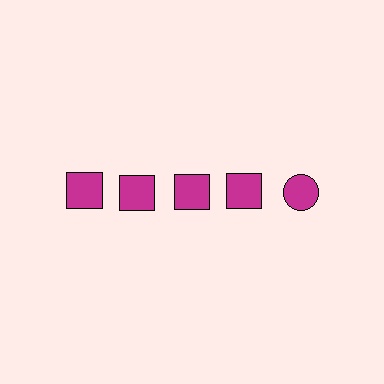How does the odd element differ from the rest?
It has a different shape: circle instead of square.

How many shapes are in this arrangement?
There are 5 shapes arranged in a grid pattern.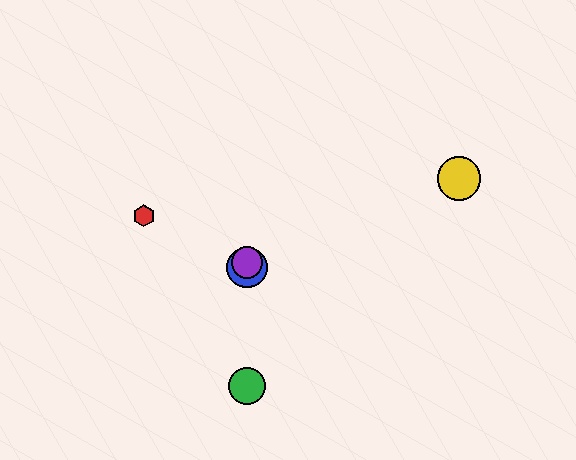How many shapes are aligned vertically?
3 shapes (the blue circle, the green circle, the purple circle) are aligned vertically.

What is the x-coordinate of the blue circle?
The blue circle is at x≈247.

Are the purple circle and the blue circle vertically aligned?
Yes, both are at x≈247.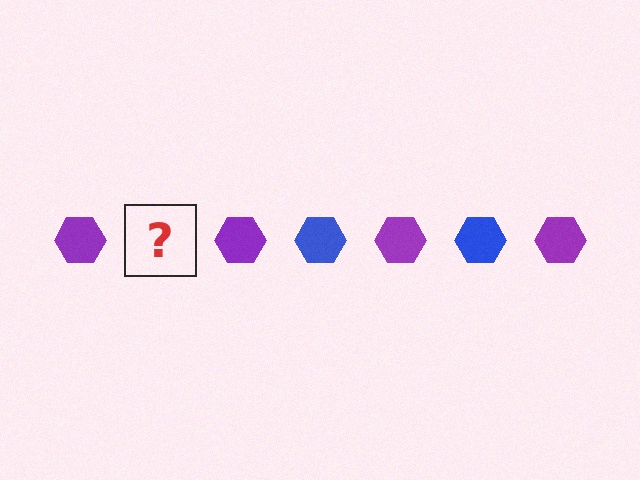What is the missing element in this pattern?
The missing element is a blue hexagon.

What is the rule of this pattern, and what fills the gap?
The rule is that the pattern cycles through purple, blue hexagons. The gap should be filled with a blue hexagon.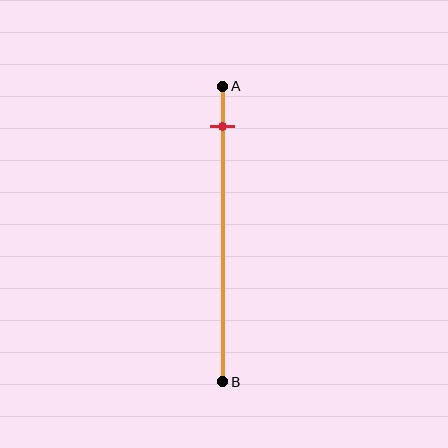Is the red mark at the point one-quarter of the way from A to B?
No, the mark is at about 15% from A, not at the 25% one-quarter point.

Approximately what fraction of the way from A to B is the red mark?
The red mark is approximately 15% of the way from A to B.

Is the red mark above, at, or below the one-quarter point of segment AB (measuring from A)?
The red mark is above the one-quarter point of segment AB.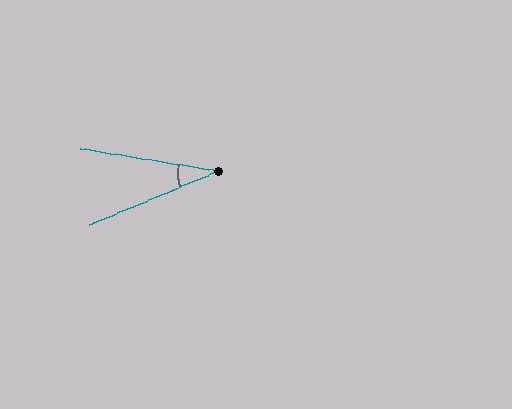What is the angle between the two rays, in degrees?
Approximately 32 degrees.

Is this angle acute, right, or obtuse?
It is acute.